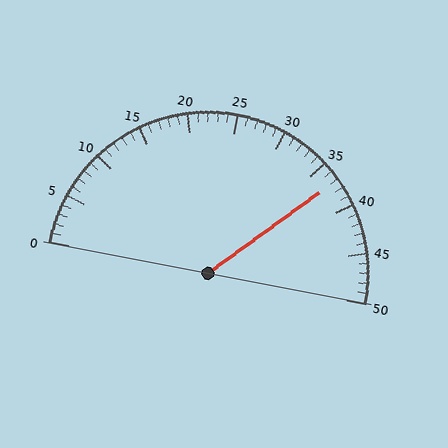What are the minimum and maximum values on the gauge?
The gauge ranges from 0 to 50.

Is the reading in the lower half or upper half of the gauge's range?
The reading is in the upper half of the range (0 to 50).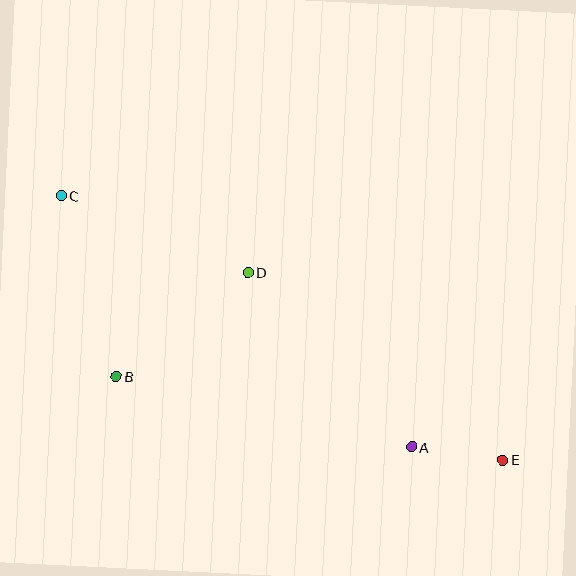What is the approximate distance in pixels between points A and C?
The distance between A and C is approximately 431 pixels.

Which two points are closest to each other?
Points A and E are closest to each other.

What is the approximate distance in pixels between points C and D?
The distance between C and D is approximately 202 pixels.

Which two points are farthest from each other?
Points C and E are farthest from each other.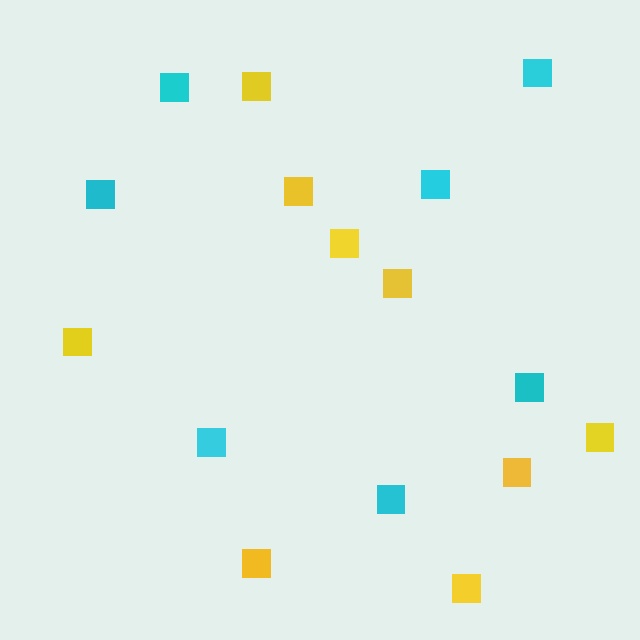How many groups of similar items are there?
There are 2 groups: one group of cyan squares (7) and one group of yellow squares (9).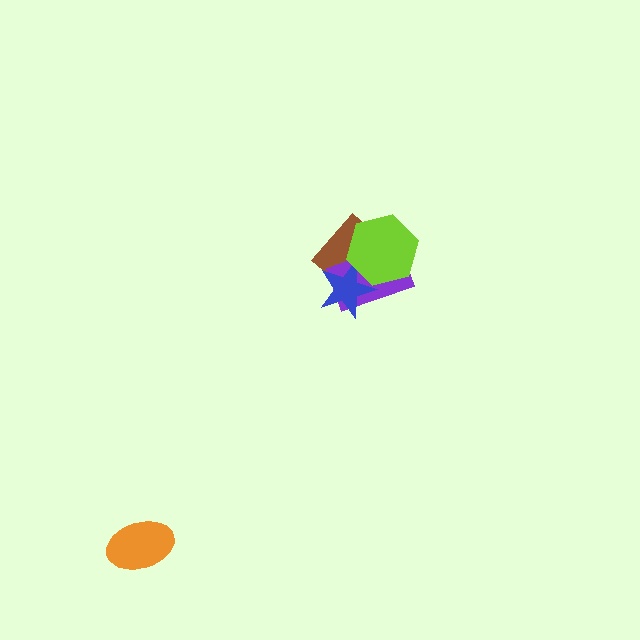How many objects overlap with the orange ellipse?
0 objects overlap with the orange ellipse.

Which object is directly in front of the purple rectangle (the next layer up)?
The blue star is directly in front of the purple rectangle.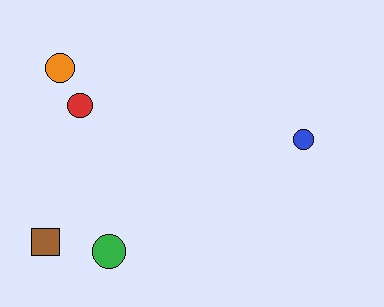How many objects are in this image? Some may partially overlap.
There are 5 objects.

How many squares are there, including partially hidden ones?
There is 1 square.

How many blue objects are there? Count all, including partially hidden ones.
There is 1 blue object.